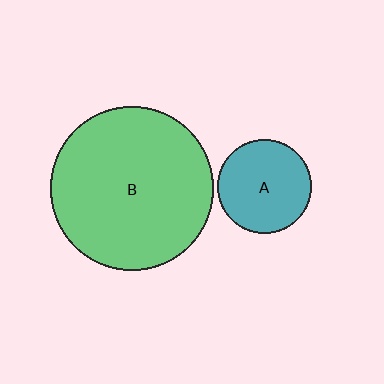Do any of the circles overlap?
No, none of the circles overlap.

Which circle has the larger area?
Circle B (green).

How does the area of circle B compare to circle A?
Approximately 3.0 times.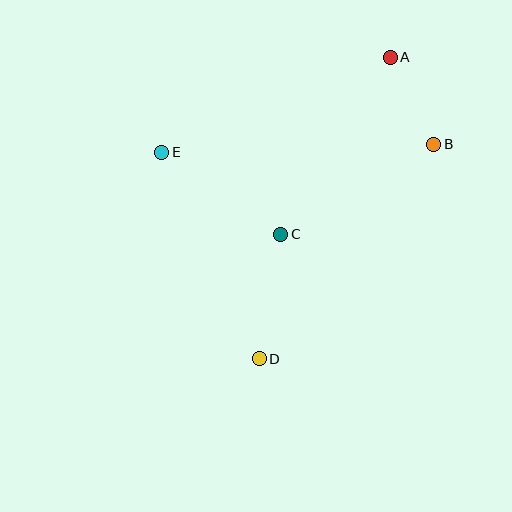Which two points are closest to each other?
Points A and B are closest to each other.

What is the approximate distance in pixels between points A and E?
The distance between A and E is approximately 247 pixels.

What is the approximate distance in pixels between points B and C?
The distance between B and C is approximately 177 pixels.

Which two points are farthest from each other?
Points A and D are farthest from each other.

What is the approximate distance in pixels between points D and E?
The distance between D and E is approximately 228 pixels.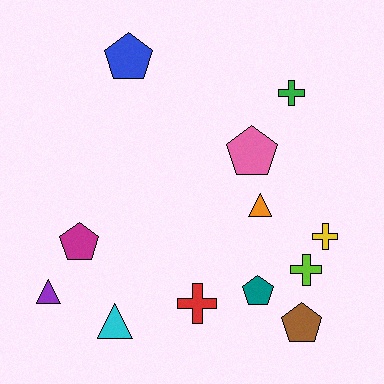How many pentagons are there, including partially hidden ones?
There are 5 pentagons.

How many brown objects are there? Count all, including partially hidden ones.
There is 1 brown object.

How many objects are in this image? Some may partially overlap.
There are 12 objects.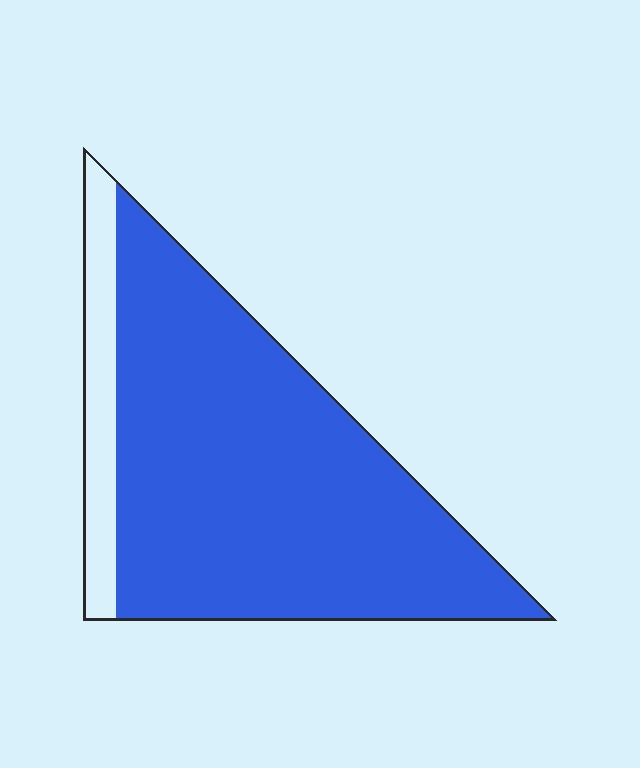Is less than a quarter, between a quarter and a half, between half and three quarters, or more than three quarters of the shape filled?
More than three quarters.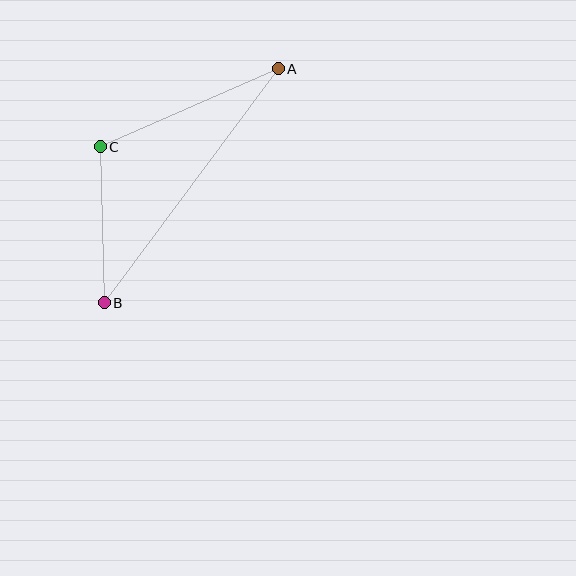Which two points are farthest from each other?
Points A and B are farthest from each other.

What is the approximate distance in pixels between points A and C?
The distance between A and C is approximately 194 pixels.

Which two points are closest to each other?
Points B and C are closest to each other.